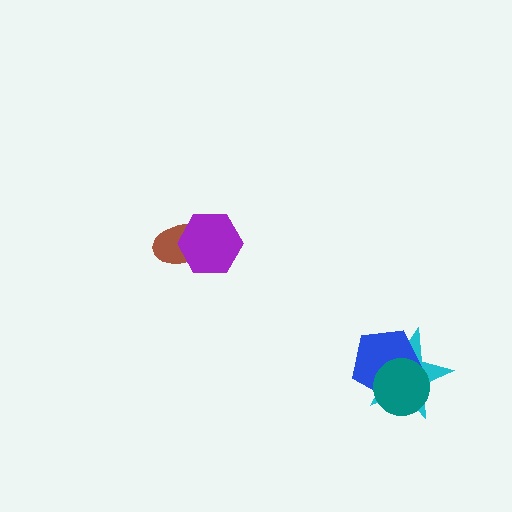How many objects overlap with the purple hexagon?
1 object overlaps with the purple hexagon.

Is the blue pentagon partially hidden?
Yes, it is partially covered by another shape.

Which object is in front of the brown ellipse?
The purple hexagon is in front of the brown ellipse.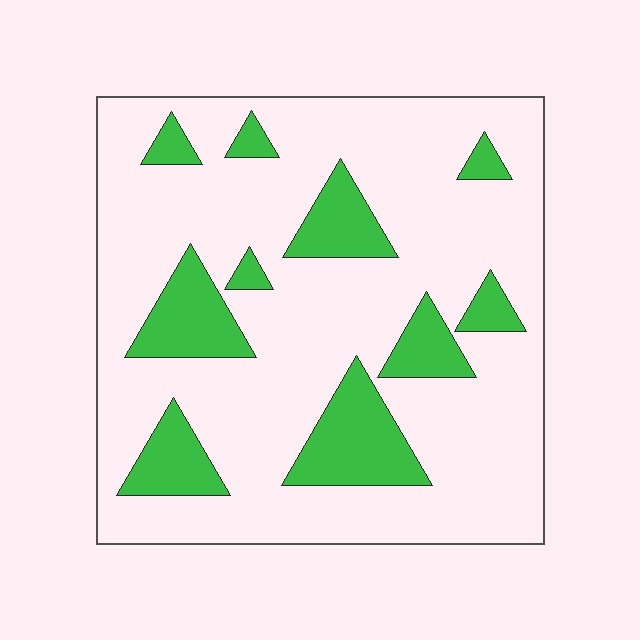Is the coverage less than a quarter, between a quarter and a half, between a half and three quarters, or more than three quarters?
Less than a quarter.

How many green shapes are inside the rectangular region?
10.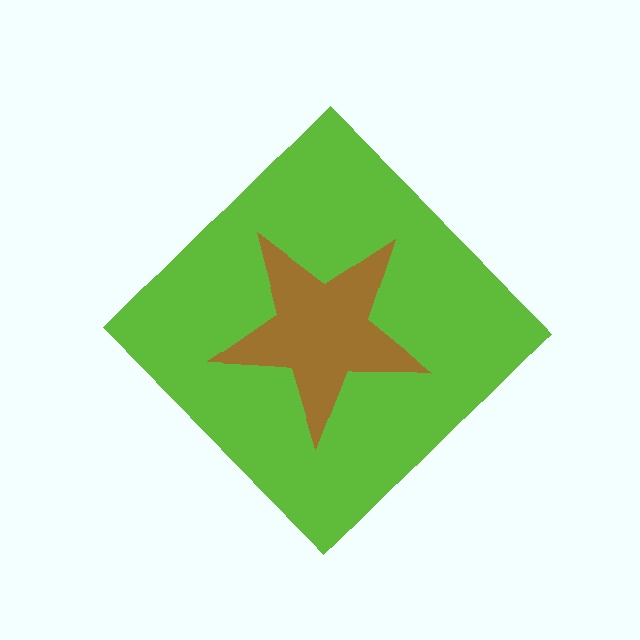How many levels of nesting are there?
2.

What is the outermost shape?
The lime diamond.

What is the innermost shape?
The brown star.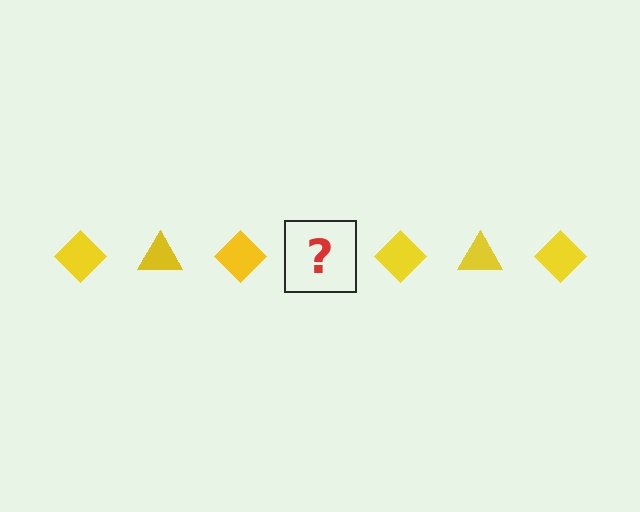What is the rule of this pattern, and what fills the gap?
The rule is that the pattern cycles through diamond, triangle shapes in yellow. The gap should be filled with a yellow triangle.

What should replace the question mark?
The question mark should be replaced with a yellow triangle.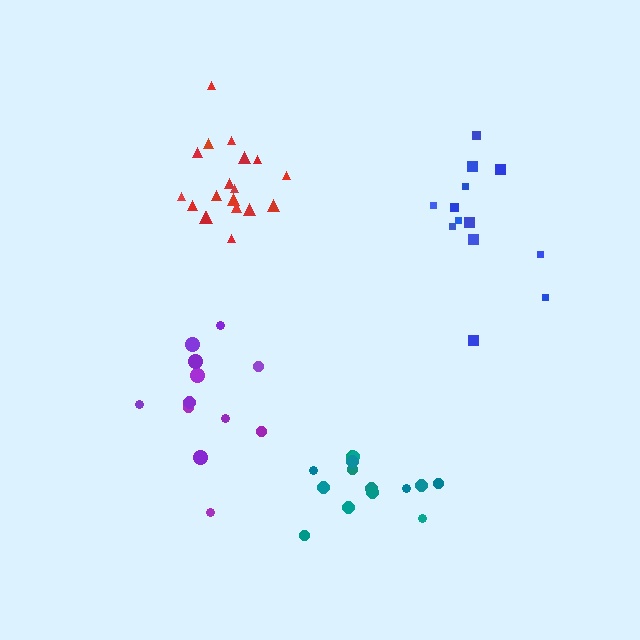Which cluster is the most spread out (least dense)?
Purple.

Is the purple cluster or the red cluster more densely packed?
Red.